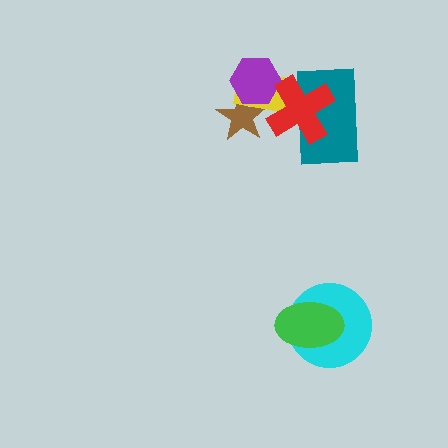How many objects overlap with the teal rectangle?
2 objects overlap with the teal rectangle.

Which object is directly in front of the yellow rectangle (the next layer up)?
The purple hexagon is directly in front of the yellow rectangle.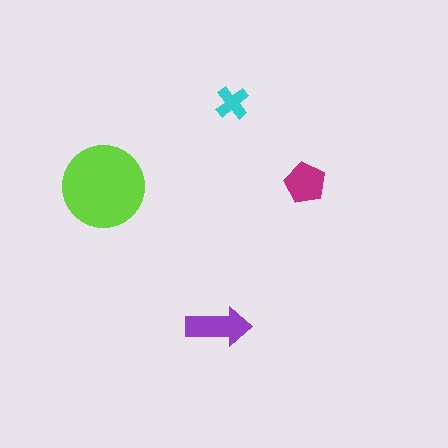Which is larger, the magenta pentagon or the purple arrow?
The purple arrow.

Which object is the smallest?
The cyan cross.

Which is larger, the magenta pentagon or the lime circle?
The lime circle.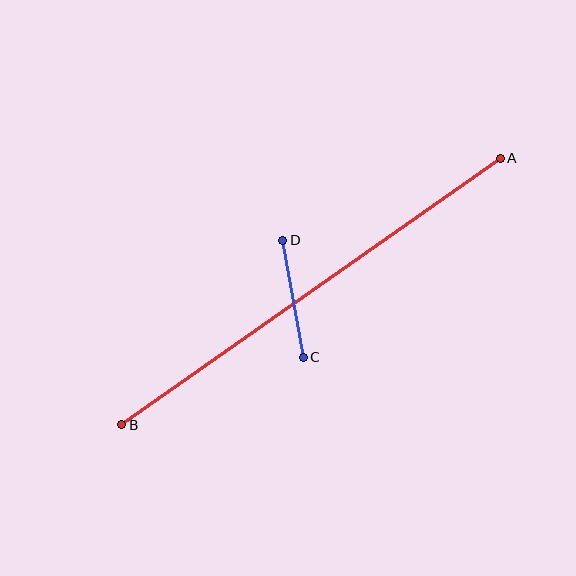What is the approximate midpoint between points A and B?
The midpoint is at approximately (311, 291) pixels.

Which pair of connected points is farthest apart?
Points A and B are farthest apart.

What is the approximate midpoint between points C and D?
The midpoint is at approximately (293, 299) pixels.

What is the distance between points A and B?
The distance is approximately 463 pixels.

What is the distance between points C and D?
The distance is approximately 119 pixels.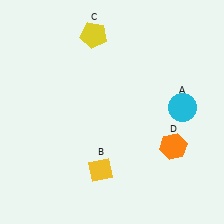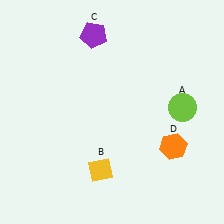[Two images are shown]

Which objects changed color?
A changed from cyan to lime. C changed from yellow to purple.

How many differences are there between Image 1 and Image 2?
There are 2 differences between the two images.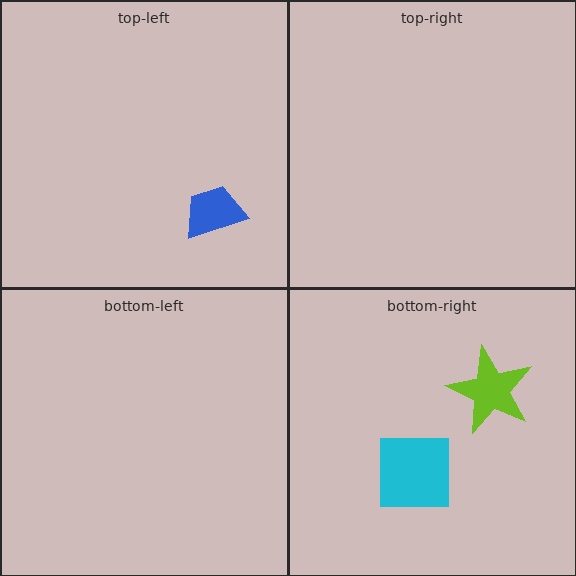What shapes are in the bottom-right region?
The lime star, the cyan square.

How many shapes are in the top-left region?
1.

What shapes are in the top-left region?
The blue trapezoid.